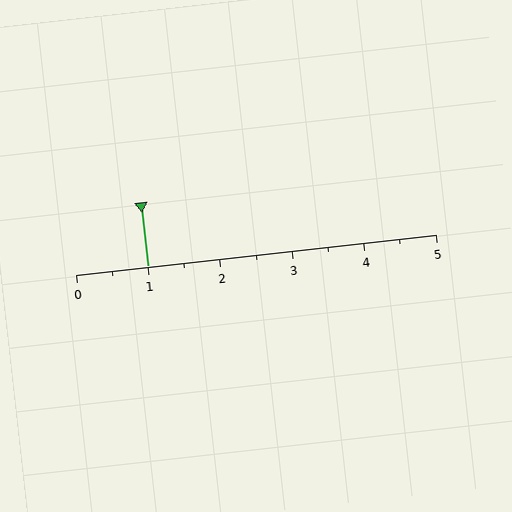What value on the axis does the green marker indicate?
The marker indicates approximately 1.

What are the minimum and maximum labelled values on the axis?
The axis runs from 0 to 5.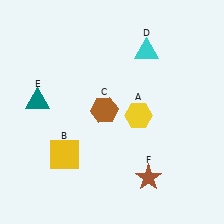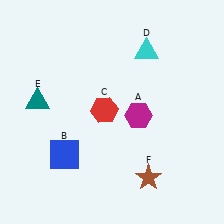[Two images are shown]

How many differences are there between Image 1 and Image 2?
There are 3 differences between the two images.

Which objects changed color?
A changed from yellow to magenta. B changed from yellow to blue. C changed from brown to red.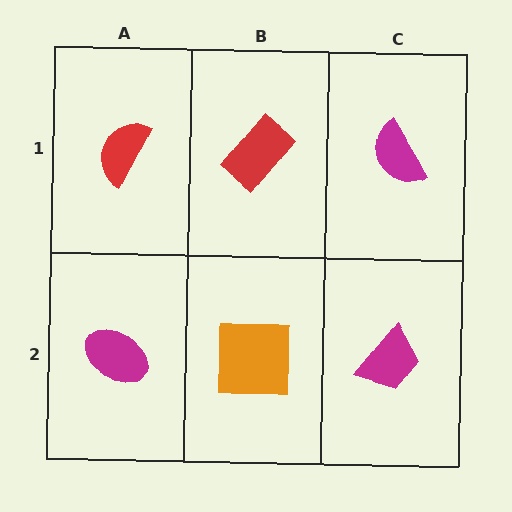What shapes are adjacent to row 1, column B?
An orange square (row 2, column B), a red semicircle (row 1, column A), a magenta semicircle (row 1, column C).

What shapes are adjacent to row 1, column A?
A magenta ellipse (row 2, column A), a red rectangle (row 1, column B).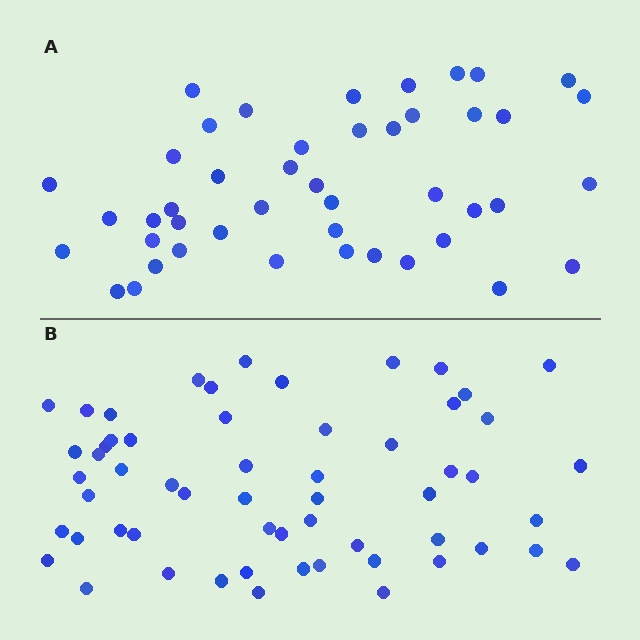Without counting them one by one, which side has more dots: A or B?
Region B (the bottom region) has more dots.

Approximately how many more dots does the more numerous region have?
Region B has approximately 15 more dots than region A.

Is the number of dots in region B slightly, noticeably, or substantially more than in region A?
Region B has noticeably more, but not dramatically so. The ratio is roughly 1.3 to 1.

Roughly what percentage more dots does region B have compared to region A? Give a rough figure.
About 30% more.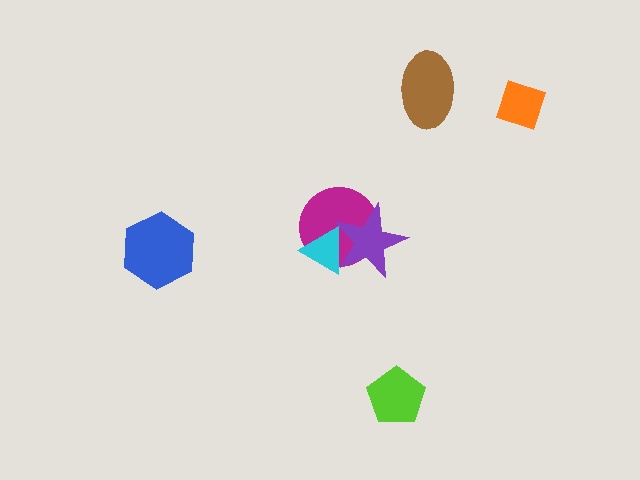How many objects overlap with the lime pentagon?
0 objects overlap with the lime pentagon.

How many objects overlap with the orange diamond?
0 objects overlap with the orange diamond.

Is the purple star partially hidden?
Yes, it is partially covered by another shape.